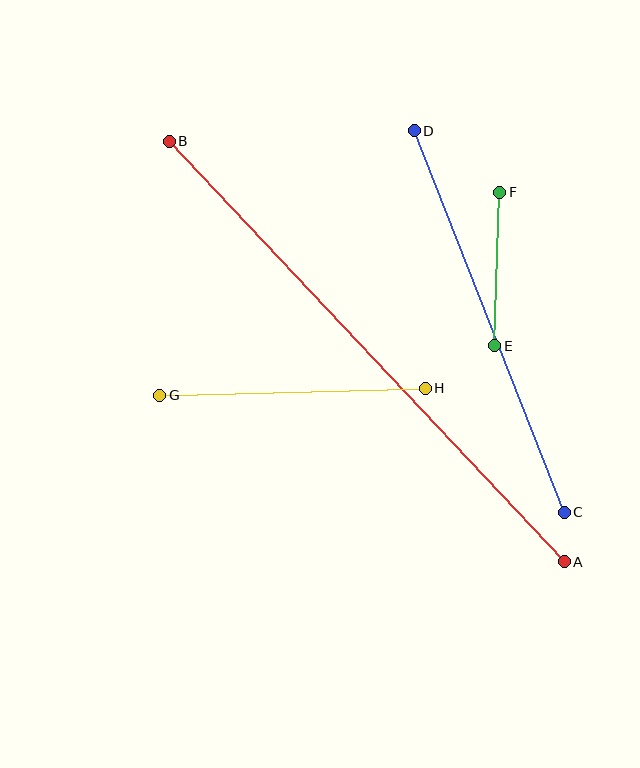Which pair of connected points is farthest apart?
Points A and B are farthest apart.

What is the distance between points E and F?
The distance is approximately 154 pixels.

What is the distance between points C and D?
The distance is approximately 410 pixels.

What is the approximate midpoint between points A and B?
The midpoint is at approximately (367, 351) pixels.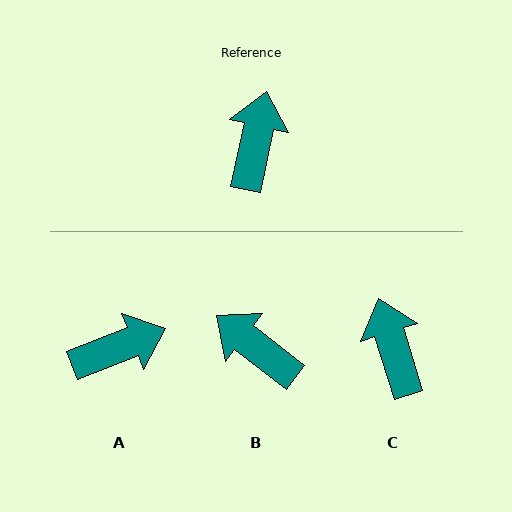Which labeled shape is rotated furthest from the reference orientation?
B, about 65 degrees away.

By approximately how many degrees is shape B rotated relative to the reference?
Approximately 65 degrees counter-clockwise.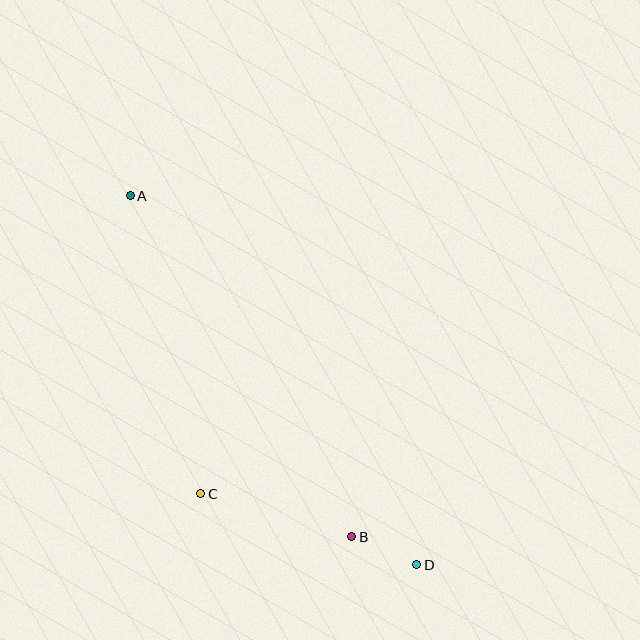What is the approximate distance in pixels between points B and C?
The distance between B and C is approximately 157 pixels.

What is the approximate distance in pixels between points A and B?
The distance between A and B is approximately 407 pixels.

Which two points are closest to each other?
Points B and D are closest to each other.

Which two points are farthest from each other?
Points A and D are farthest from each other.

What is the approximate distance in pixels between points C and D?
The distance between C and D is approximately 227 pixels.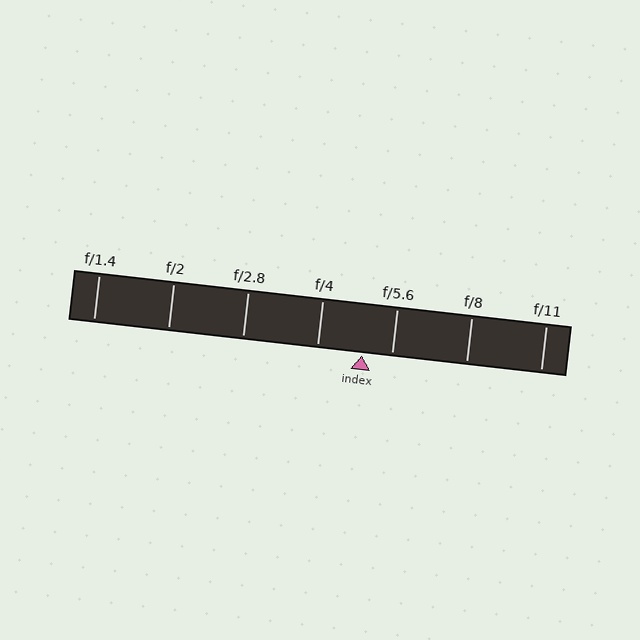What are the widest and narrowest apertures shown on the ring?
The widest aperture shown is f/1.4 and the narrowest is f/11.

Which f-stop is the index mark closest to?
The index mark is closest to f/5.6.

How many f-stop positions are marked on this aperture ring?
There are 7 f-stop positions marked.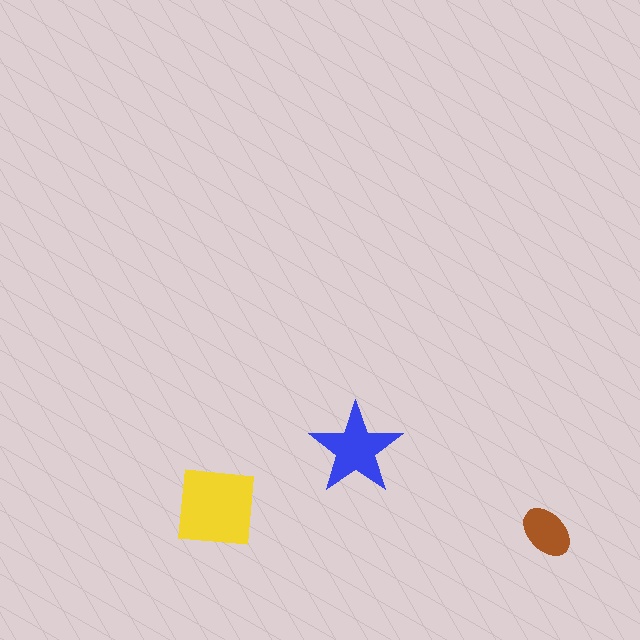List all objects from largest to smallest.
The yellow square, the blue star, the brown ellipse.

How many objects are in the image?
There are 3 objects in the image.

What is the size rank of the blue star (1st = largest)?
2nd.